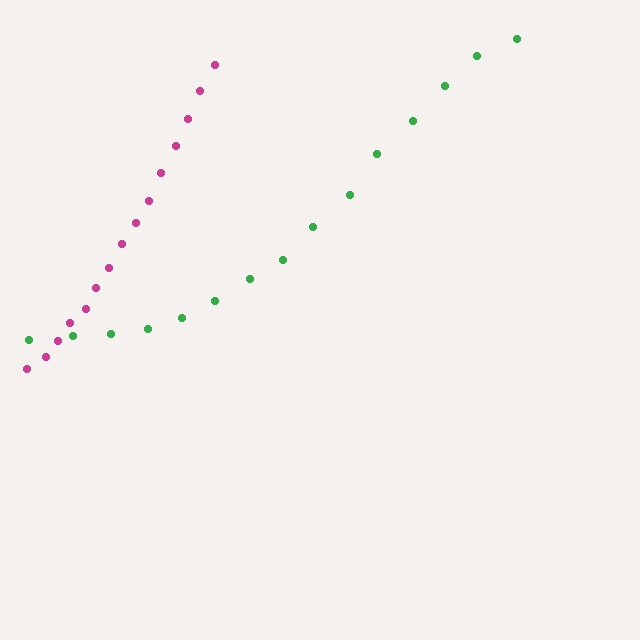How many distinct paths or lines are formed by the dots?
There are 2 distinct paths.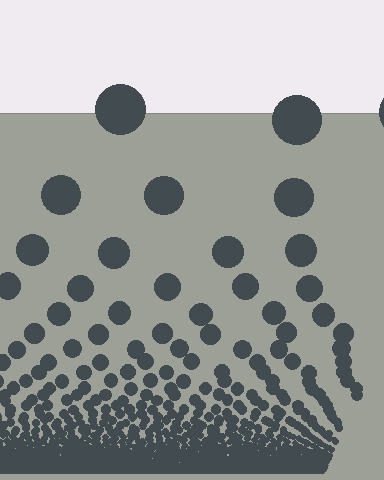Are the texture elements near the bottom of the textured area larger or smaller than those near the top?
Smaller. The gradient is inverted — elements near the bottom are smaller and denser.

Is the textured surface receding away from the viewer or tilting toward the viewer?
The surface appears to tilt toward the viewer. Texture elements get larger and sparser toward the top.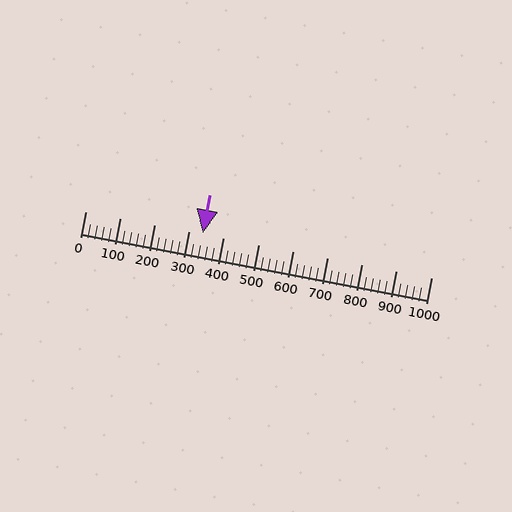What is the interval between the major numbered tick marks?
The major tick marks are spaced 100 units apart.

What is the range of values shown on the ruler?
The ruler shows values from 0 to 1000.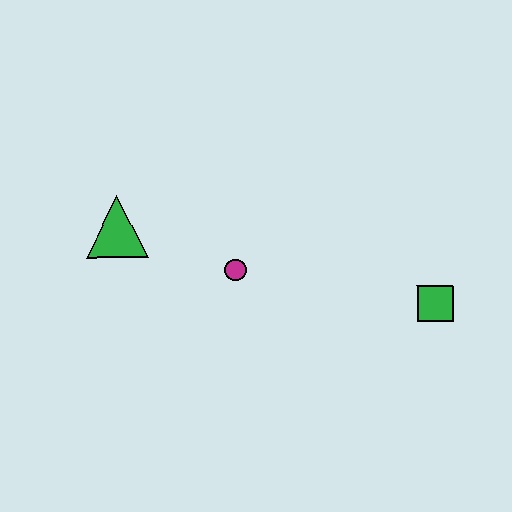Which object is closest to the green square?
The magenta circle is closest to the green square.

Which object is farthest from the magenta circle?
The green square is farthest from the magenta circle.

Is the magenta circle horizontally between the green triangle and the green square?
Yes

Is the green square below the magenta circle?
Yes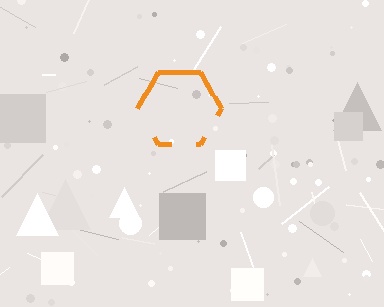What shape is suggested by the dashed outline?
The dashed outline suggests a hexagon.